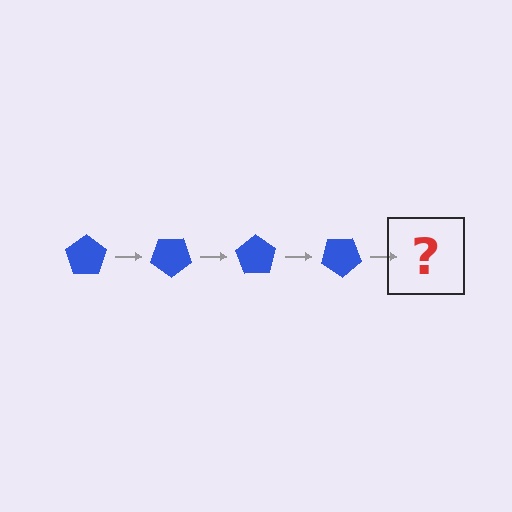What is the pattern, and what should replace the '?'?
The pattern is that the pentagon rotates 35 degrees each step. The '?' should be a blue pentagon rotated 140 degrees.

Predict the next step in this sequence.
The next step is a blue pentagon rotated 140 degrees.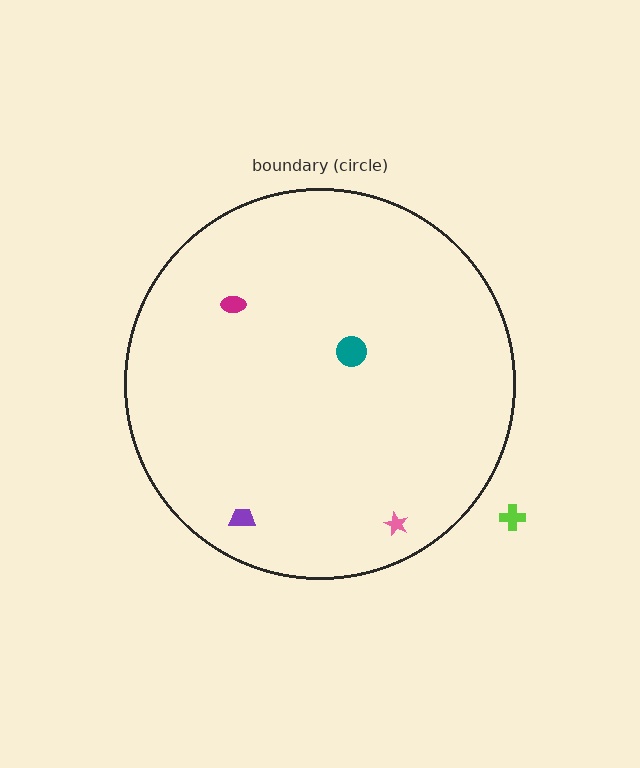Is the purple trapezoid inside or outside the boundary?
Inside.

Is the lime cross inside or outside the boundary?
Outside.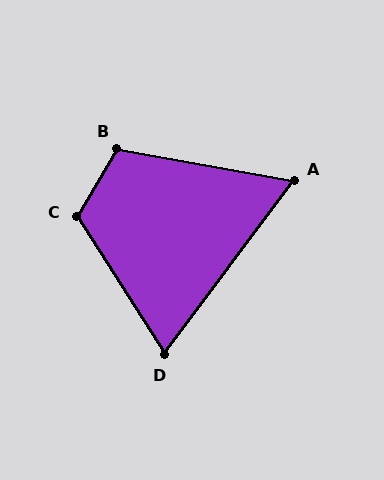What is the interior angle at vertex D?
Approximately 69 degrees (acute).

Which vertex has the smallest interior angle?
A, at approximately 63 degrees.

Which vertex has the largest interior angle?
C, at approximately 117 degrees.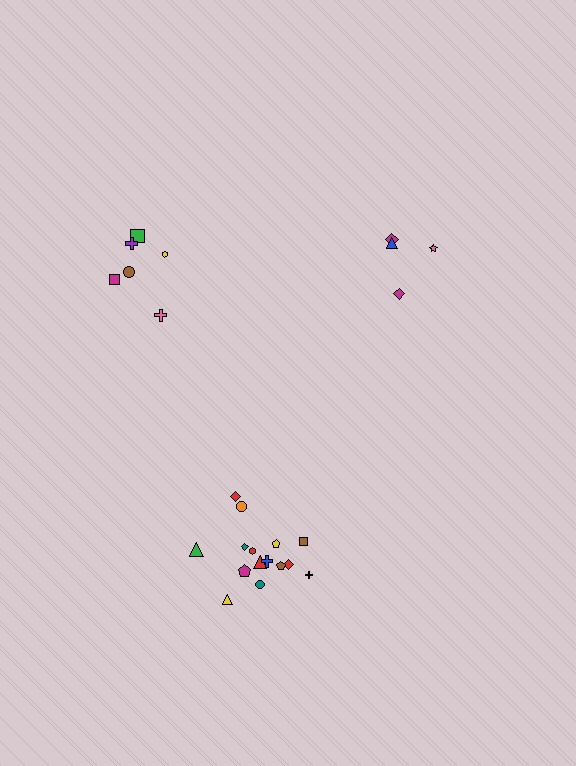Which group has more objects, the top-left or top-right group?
The top-left group.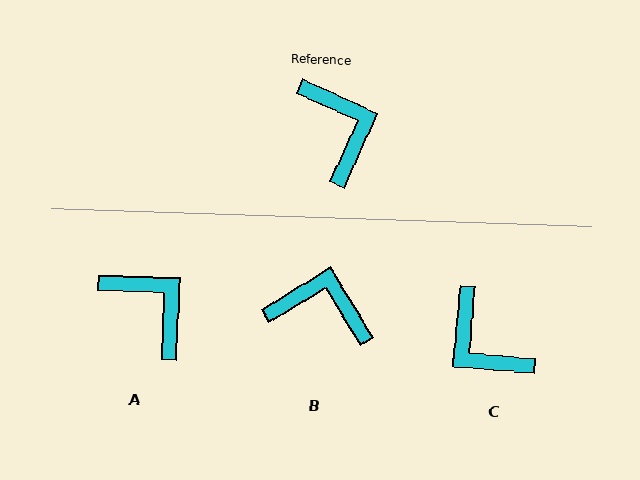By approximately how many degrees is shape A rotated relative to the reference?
Approximately 22 degrees counter-clockwise.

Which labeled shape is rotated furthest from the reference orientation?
C, about 160 degrees away.